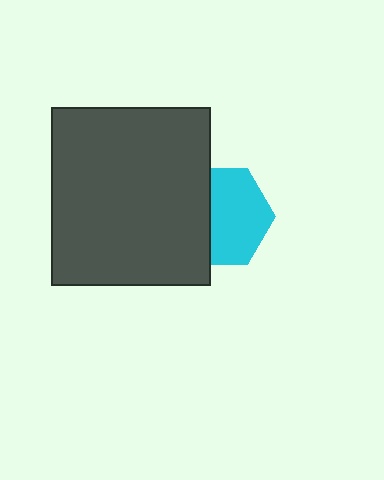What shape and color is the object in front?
The object in front is a dark gray rectangle.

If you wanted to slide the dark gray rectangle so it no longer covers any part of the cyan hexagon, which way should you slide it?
Slide it left — that is the most direct way to separate the two shapes.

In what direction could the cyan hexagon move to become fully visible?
The cyan hexagon could move right. That would shift it out from behind the dark gray rectangle entirely.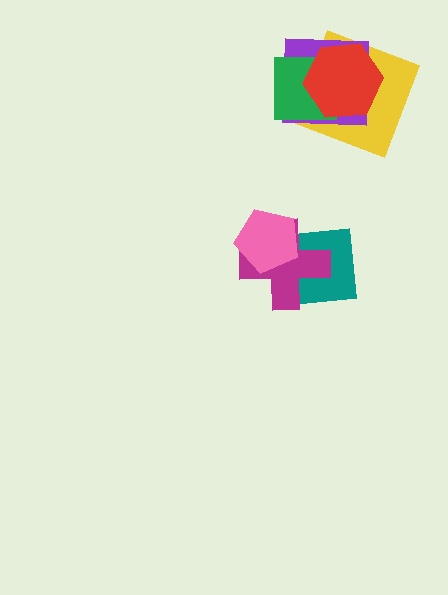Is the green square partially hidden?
Yes, it is partially covered by another shape.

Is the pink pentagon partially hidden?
No, no other shape covers it.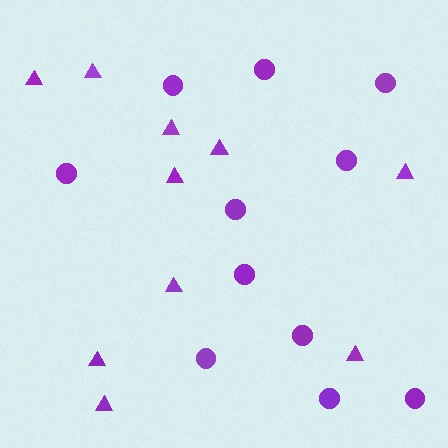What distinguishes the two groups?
There are 2 groups: one group of triangles (10) and one group of circles (11).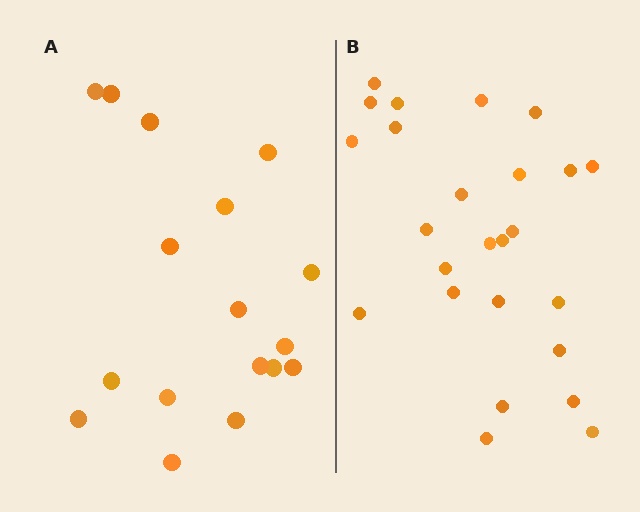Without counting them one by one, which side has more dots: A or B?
Region B (the right region) has more dots.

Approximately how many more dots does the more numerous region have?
Region B has roughly 8 or so more dots than region A.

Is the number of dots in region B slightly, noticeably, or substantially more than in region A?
Region B has substantially more. The ratio is roughly 1.5 to 1.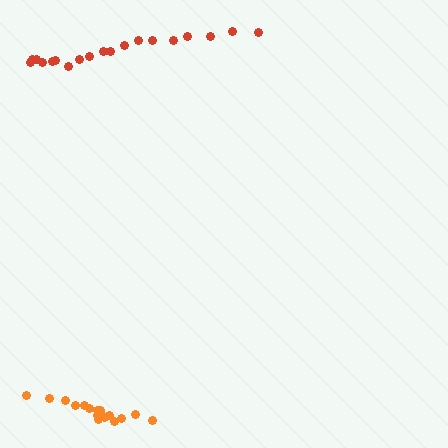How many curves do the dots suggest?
There are 2 distinct paths.